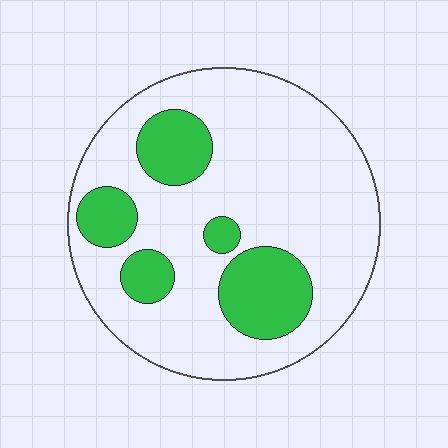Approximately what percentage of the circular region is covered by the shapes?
Approximately 25%.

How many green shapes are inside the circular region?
5.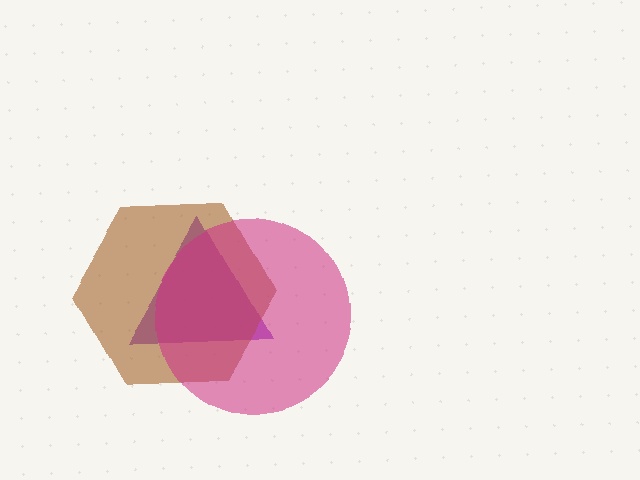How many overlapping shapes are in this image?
There are 3 overlapping shapes in the image.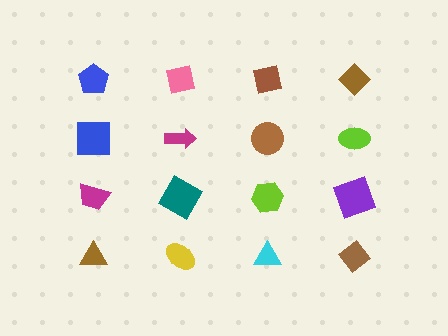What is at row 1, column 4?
A brown diamond.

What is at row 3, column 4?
A purple square.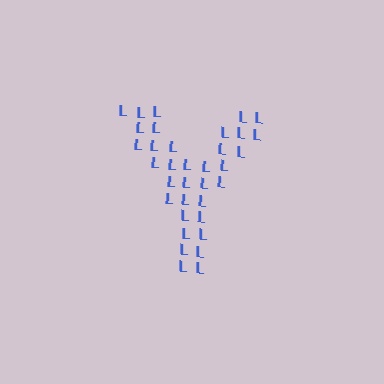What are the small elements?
The small elements are letter L's.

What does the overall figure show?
The overall figure shows the letter Y.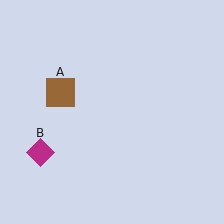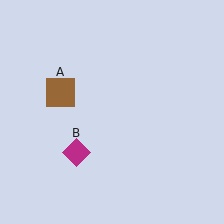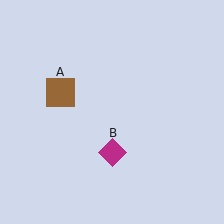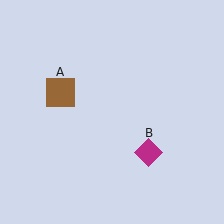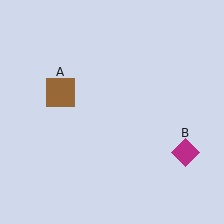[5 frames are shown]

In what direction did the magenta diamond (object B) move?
The magenta diamond (object B) moved right.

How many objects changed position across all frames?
1 object changed position: magenta diamond (object B).